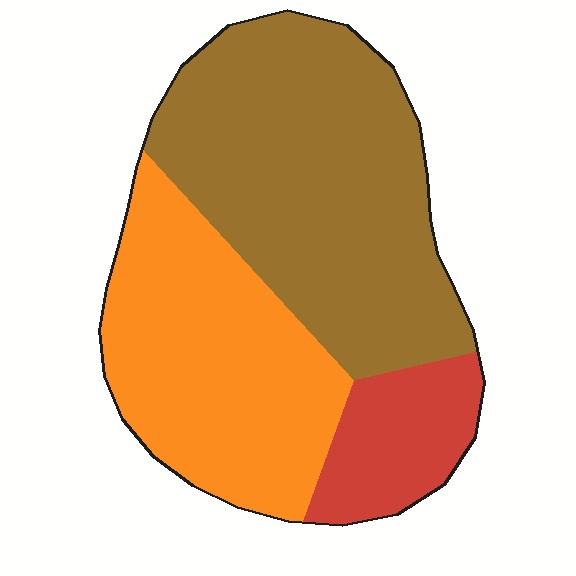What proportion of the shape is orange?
Orange takes up between a quarter and a half of the shape.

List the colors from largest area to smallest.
From largest to smallest: brown, orange, red.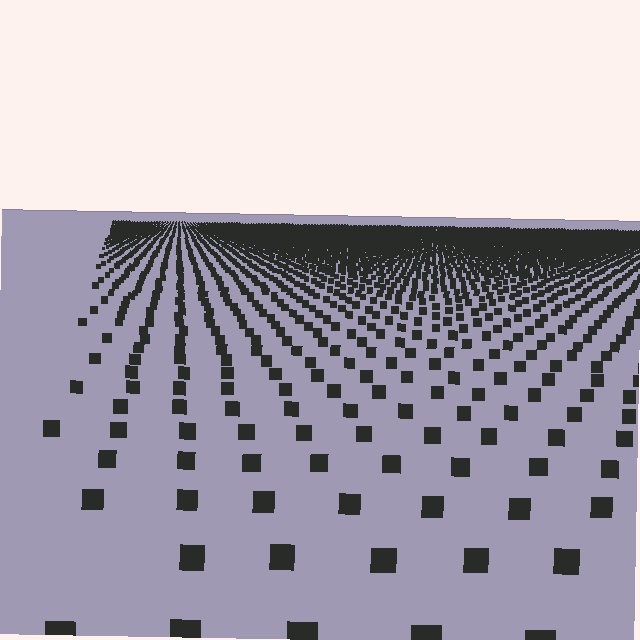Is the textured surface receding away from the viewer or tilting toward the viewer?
The surface is receding away from the viewer. Texture elements get smaller and denser toward the top.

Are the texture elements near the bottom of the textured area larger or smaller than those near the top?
Larger. Near the bottom, elements are closer to the viewer and appear at a bigger on-screen size.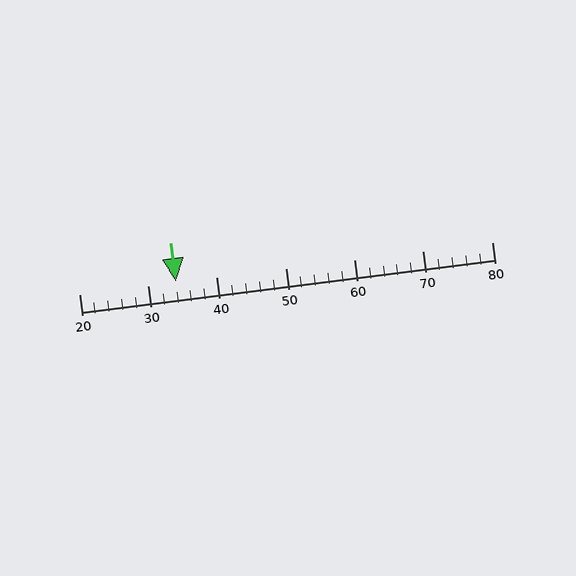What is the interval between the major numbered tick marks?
The major tick marks are spaced 10 units apart.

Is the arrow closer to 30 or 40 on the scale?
The arrow is closer to 30.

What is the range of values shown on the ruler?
The ruler shows values from 20 to 80.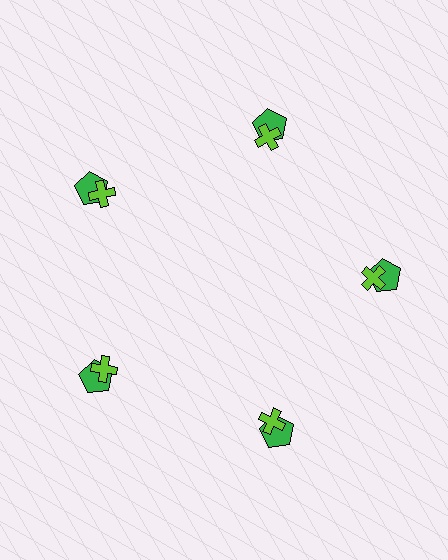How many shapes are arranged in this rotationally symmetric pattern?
There are 10 shapes, arranged in 5 groups of 2.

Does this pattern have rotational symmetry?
Yes, this pattern has 5-fold rotational symmetry. It looks the same after rotating 72 degrees around the center.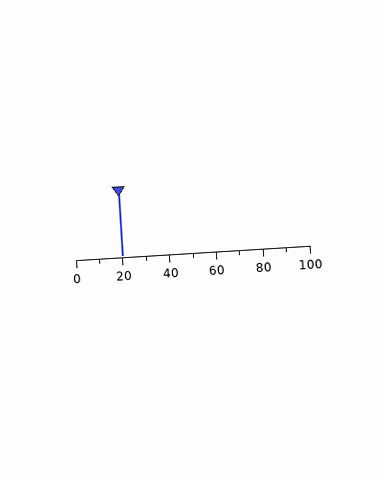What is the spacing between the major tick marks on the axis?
The major ticks are spaced 20 apart.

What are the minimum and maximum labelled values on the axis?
The axis runs from 0 to 100.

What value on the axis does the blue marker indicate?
The marker indicates approximately 20.